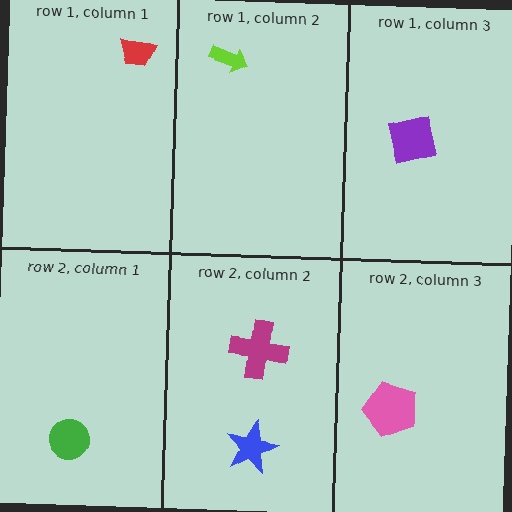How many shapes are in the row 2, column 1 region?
1.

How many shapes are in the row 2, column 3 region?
1.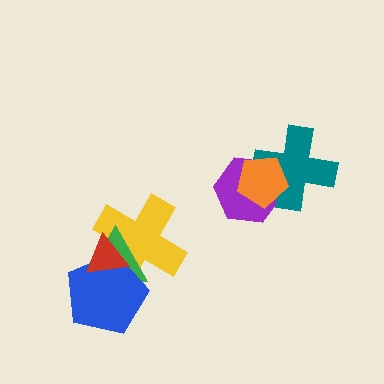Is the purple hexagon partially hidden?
Yes, it is partially covered by another shape.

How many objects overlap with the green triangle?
3 objects overlap with the green triangle.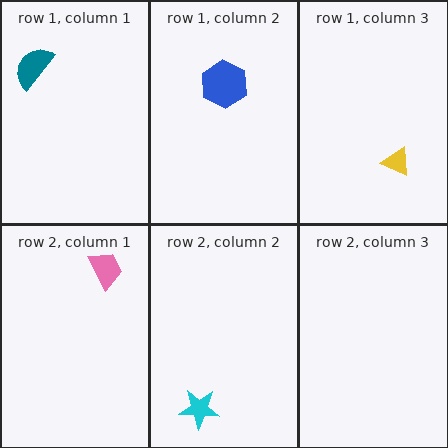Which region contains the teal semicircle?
The row 1, column 1 region.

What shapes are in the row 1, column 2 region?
The blue hexagon.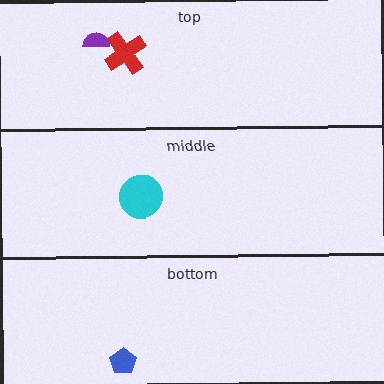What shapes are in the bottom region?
The blue pentagon.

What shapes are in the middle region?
The cyan circle.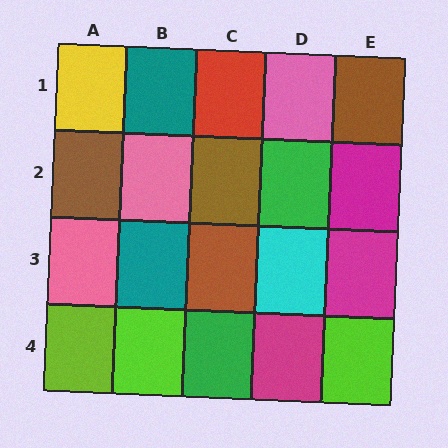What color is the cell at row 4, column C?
Green.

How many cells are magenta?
3 cells are magenta.